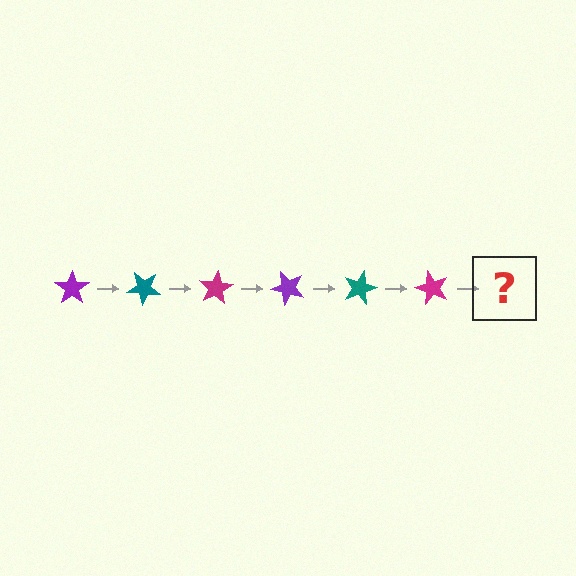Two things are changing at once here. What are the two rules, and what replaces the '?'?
The two rules are that it rotates 40 degrees each step and the color cycles through purple, teal, and magenta. The '?' should be a purple star, rotated 240 degrees from the start.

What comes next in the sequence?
The next element should be a purple star, rotated 240 degrees from the start.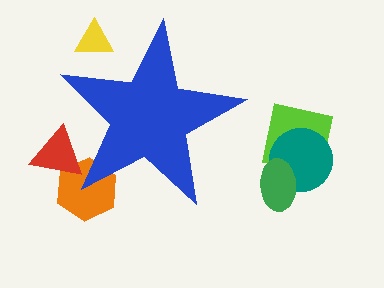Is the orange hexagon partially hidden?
Yes, the orange hexagon is partially hidden behind the blue star.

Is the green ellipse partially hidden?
No, the green ellipse is fully visible.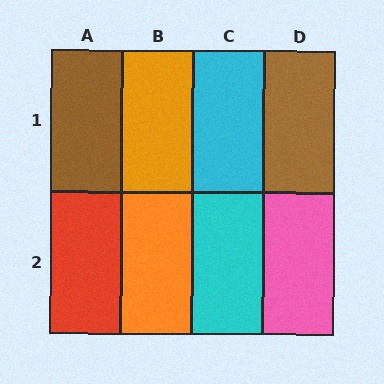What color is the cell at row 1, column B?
Orange.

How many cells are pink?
1 cell is pink.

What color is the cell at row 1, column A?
Brown.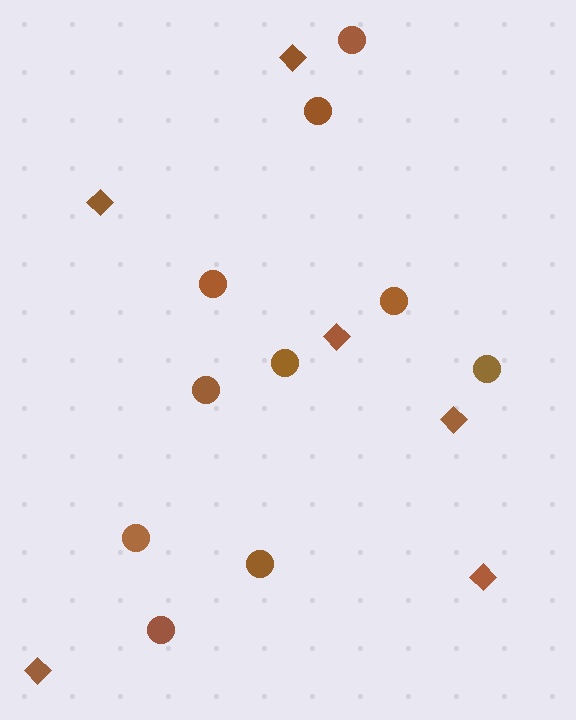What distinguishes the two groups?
There are 2 groups: one group of circles (10) and one group of diamonds (6).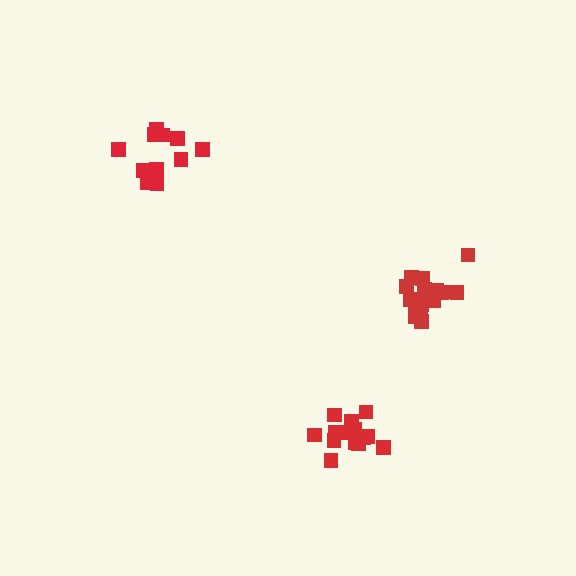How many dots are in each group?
Group 1: 14 dots, Group 2: 17 dots, Group 3: 12 dots (43 total).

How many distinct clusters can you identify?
There are 3 distinct clusters.